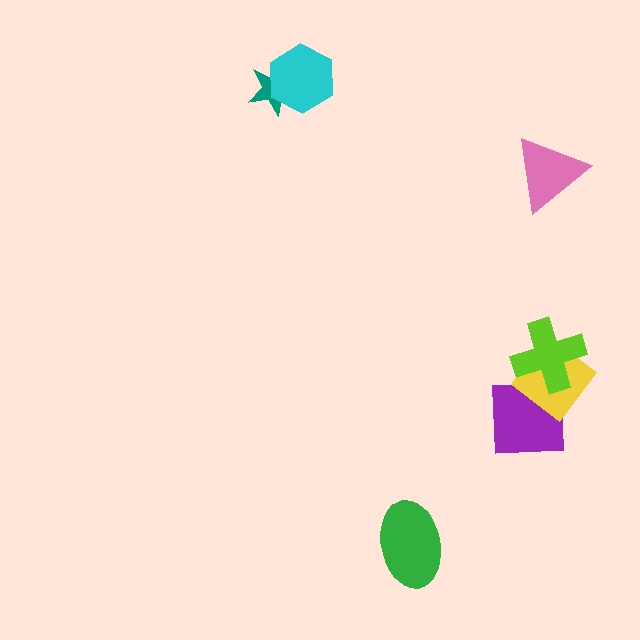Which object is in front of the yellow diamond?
The lime cross is in front of the yellow diamond.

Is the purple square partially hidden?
Yes, it is partially covered by another shape.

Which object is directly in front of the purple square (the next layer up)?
The yellow diamond is directly in front of the purple square.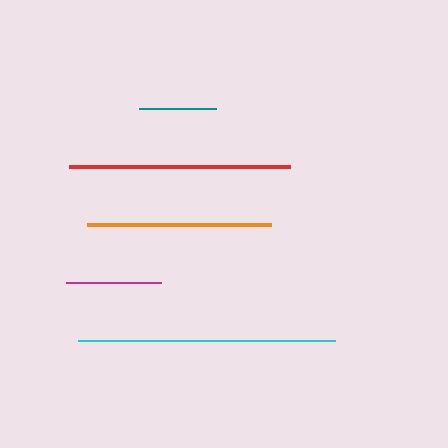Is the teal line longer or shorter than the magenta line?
The magenta line is longer than the teal line.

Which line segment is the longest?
The cyan line is the longest at approximately 257 pixels.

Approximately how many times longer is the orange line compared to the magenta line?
The orange line is approximately 1.9 times the length of the magenta line.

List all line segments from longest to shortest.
From longest to shortest: cyan, red, orange, magenta, teal.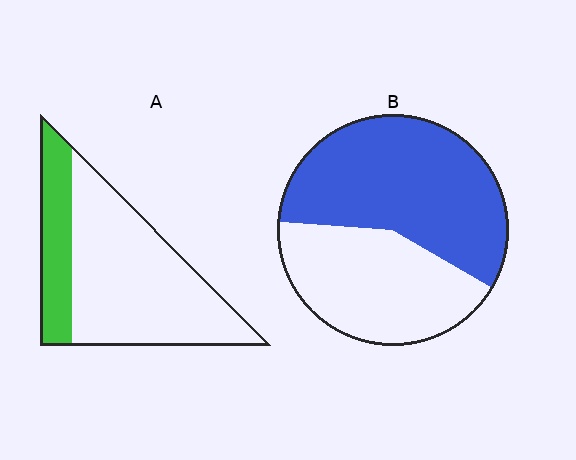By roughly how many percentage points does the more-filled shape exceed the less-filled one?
By roughly 30 percentage points (B over A).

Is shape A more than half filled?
No.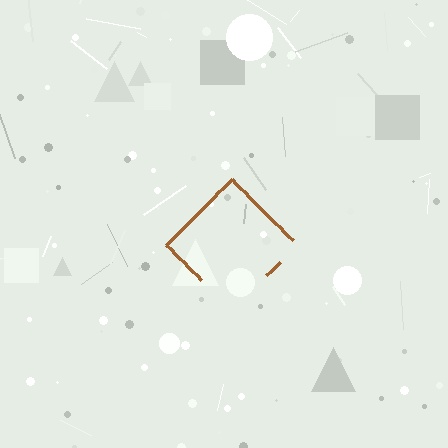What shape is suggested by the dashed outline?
The dashed outline suggests a diamond.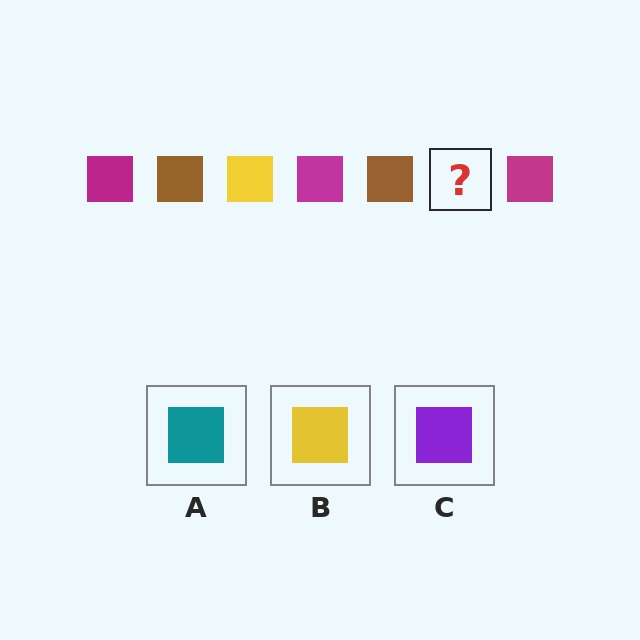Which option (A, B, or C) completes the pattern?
B.